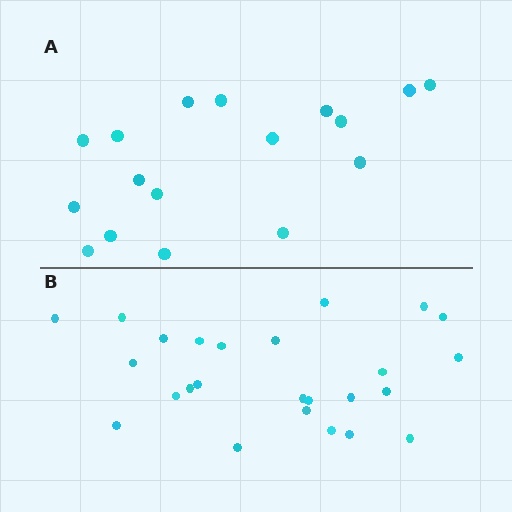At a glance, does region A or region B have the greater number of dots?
Region B (the bottom region) has more dots.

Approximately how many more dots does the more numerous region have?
Region B has roughly 8 or so more dots than region A.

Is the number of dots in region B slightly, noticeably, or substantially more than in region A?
Region B has substantially more. The ratio is roughly 1.5 to 1.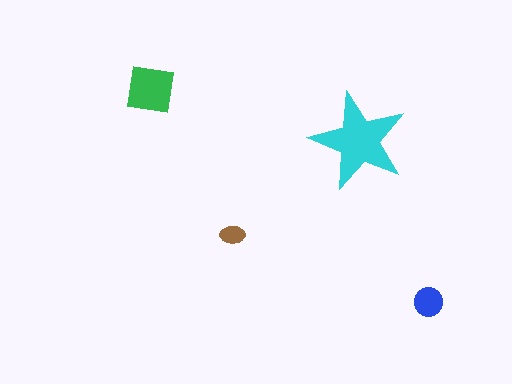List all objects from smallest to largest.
The brown ellipse, the blue circle, the green square, the cyan star.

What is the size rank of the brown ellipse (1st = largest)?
4th.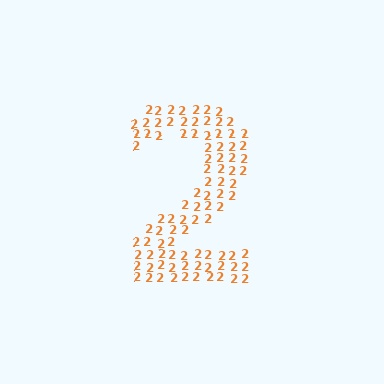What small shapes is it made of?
It is made of small digit 2's.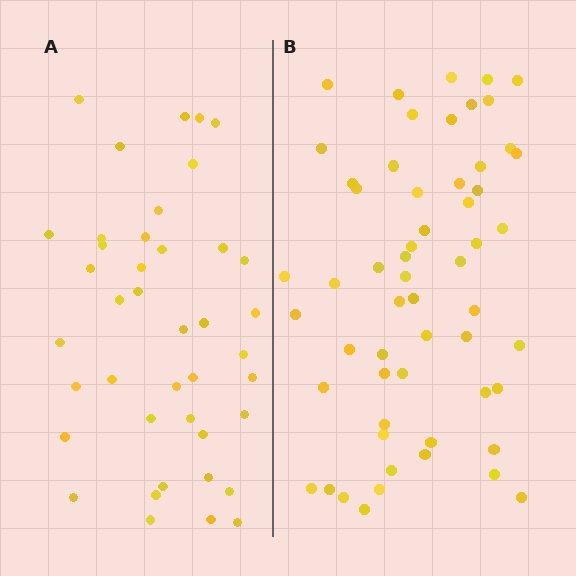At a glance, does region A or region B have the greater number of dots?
Region B (the right region) has more dots.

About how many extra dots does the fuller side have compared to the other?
Region B has approximately 15 more dots than region A.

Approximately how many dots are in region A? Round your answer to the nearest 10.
About 40 dots. (The exact count is 41, which rounds to 40.)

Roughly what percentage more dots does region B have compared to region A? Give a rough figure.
About 40% more.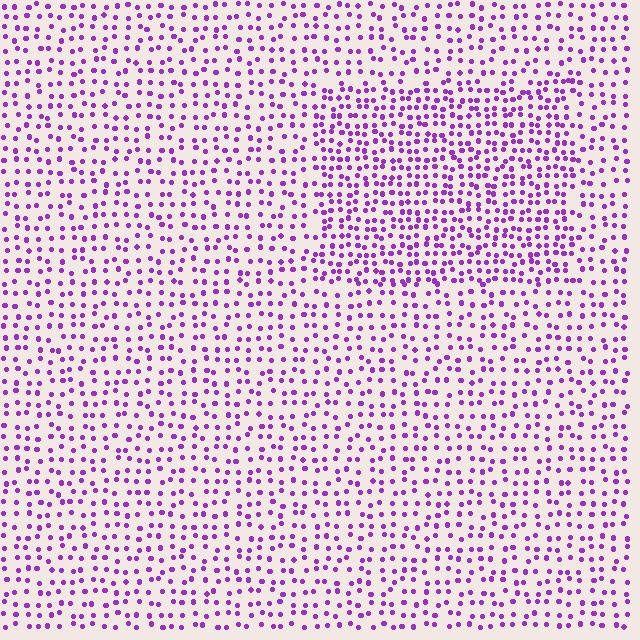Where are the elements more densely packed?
The elements are more densely packed inside the rectangle boundary.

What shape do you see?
I see a rectangle.